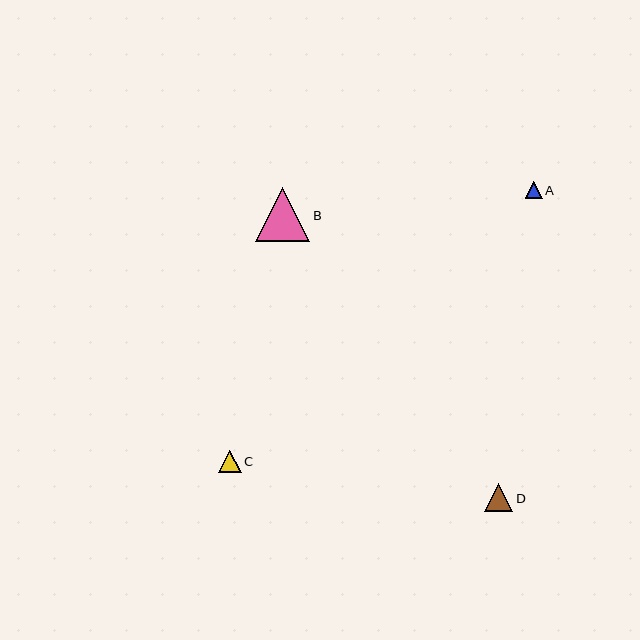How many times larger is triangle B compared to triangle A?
Triangle B is approximately 3.1 times the size of triangle A.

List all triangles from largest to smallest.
From largest to smallest: B, D, C, A.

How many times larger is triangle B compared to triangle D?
Triangle B is approximately 1.9 times the size of triangle D.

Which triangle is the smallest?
Triangle A is the smallest with a size of approximately 17 pixels.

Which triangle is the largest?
Triangle B is the largest with a size of approximately 54 pixels.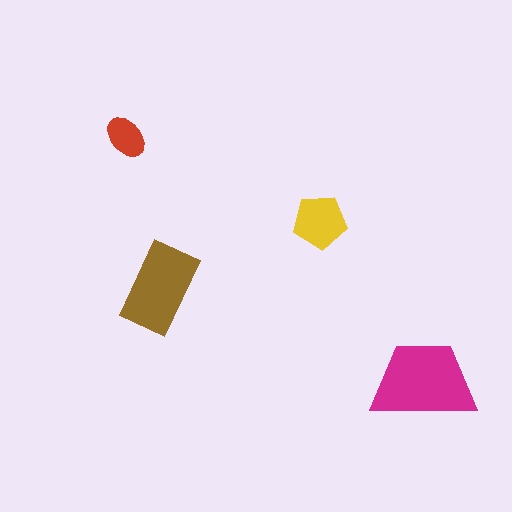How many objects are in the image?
There are 4 objects in the image.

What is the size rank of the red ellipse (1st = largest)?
4th.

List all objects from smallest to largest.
The red ellipse, the yellow pentagon, the brown rectangle, the magenta trapezoid.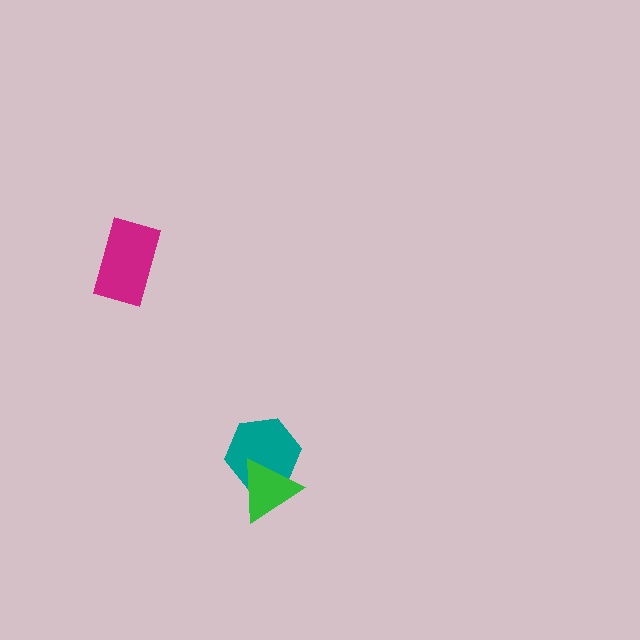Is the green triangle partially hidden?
No, no other shape covers it.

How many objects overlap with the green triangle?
1 object overlaps with the green triangle.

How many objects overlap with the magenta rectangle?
0 objects overlap with the magenta rectangle.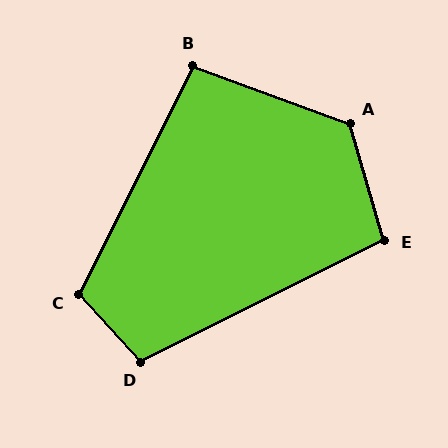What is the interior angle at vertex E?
Approximately 100 degrees (obtuse).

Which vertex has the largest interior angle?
A, at approximately 126 degrees.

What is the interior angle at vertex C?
Approximately 111 degrees (obtuse).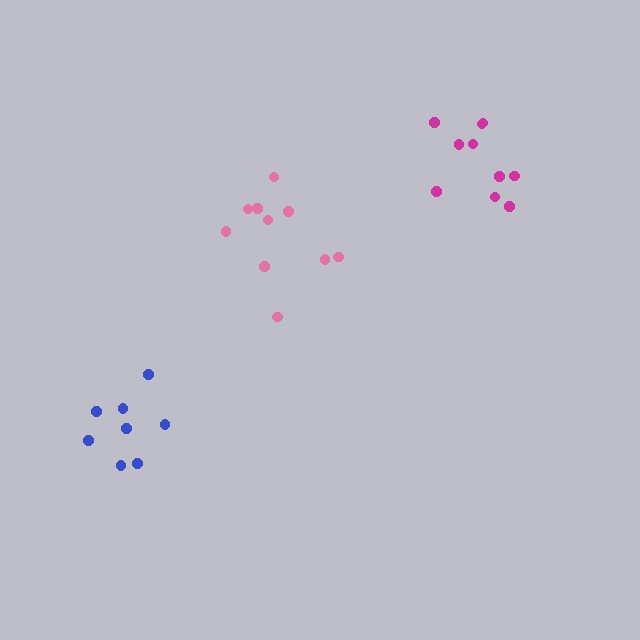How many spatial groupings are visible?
There are 3 spatial groupings.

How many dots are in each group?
Group 1: 8 dots, Group 2: 10 dots, Group 3: 10 dots (28 total).